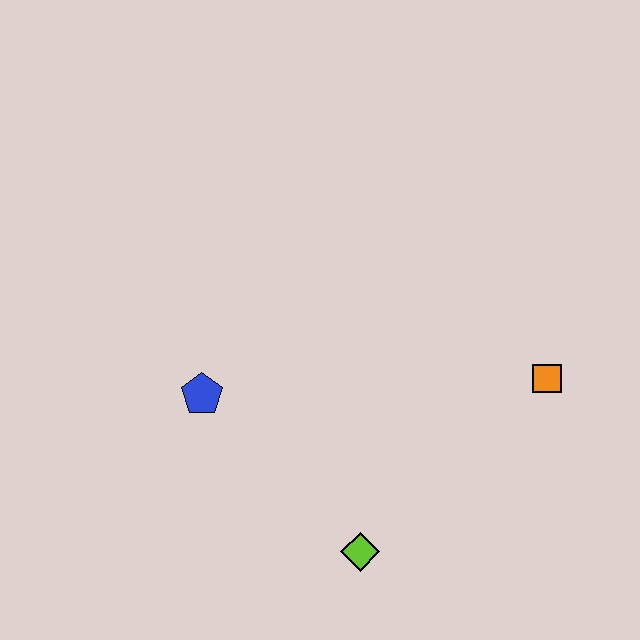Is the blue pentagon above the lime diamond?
Yes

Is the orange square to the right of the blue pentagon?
Yes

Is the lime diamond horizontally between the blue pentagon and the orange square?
Yes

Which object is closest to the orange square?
The lime diamond is closest to the orange square.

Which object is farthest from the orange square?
The blue pentagon is farthest from the orange square.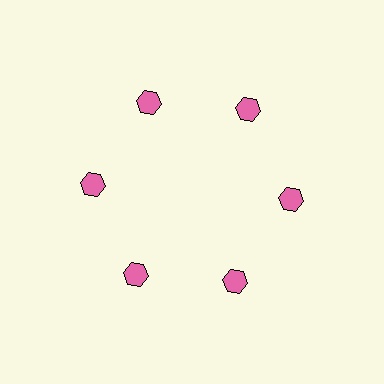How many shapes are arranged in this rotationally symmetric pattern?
There are 6 shapes, arranged in 6 groups of 1.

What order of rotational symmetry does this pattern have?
This pattern has 6-fold rotational symmetry.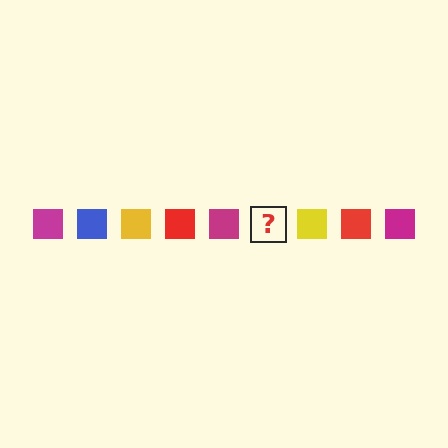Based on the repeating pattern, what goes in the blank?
The blank should be a blue square.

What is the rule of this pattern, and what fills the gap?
The rule is that the pattern cycles through magenta, blue, yellow, red squares. The gap should be filled with a blue square.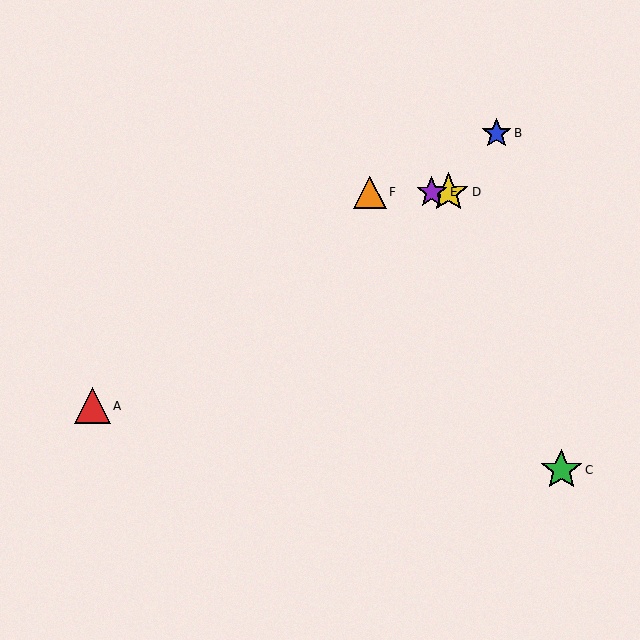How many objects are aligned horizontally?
3 objects (D, E, F) are aligned horizontally.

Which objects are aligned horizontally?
Objects D, E, F are aligned horizontally.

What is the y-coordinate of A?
Object A is at y≈406.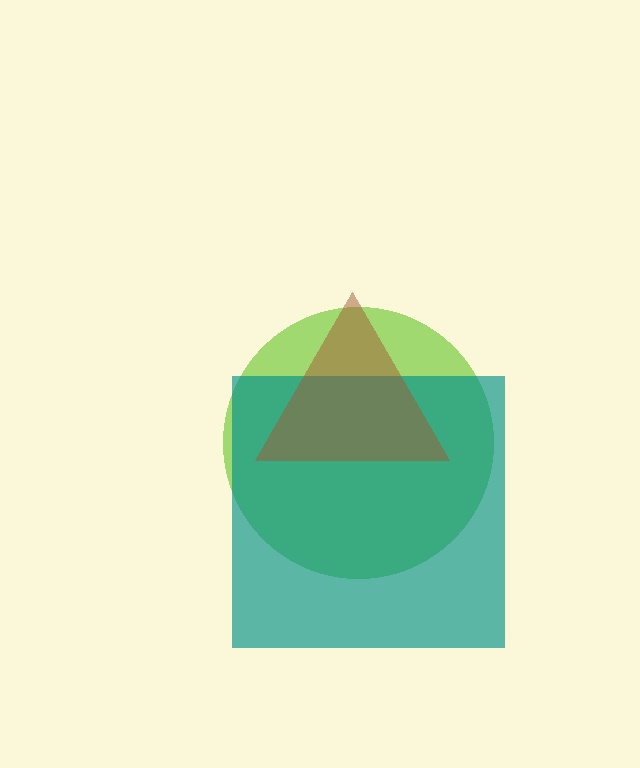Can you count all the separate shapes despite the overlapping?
Yes, there are 3 separate shapes.